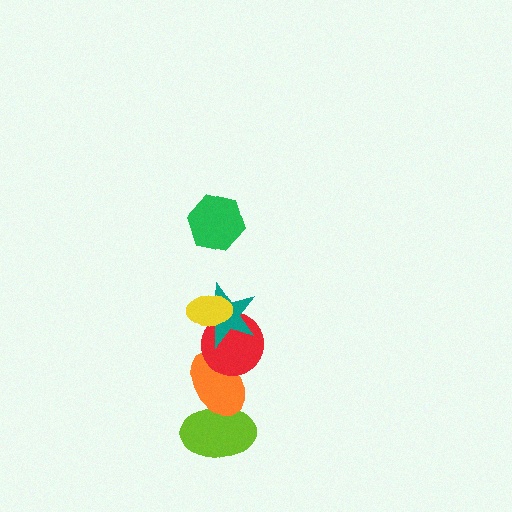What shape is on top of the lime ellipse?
The orange ellipse is on top of the lime ellipse.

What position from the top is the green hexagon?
The green hexagon is 1st from the top.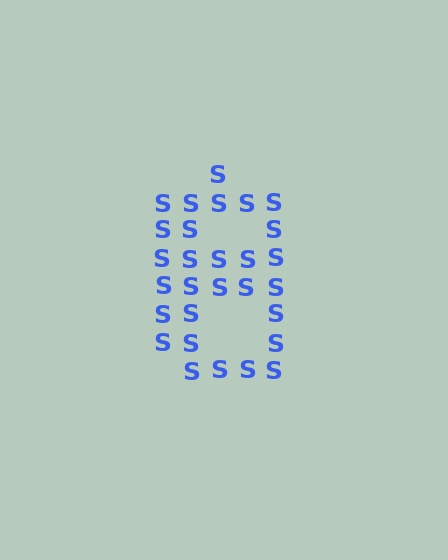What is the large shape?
The large shape is the digit 8.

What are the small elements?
The small elements are letter S's.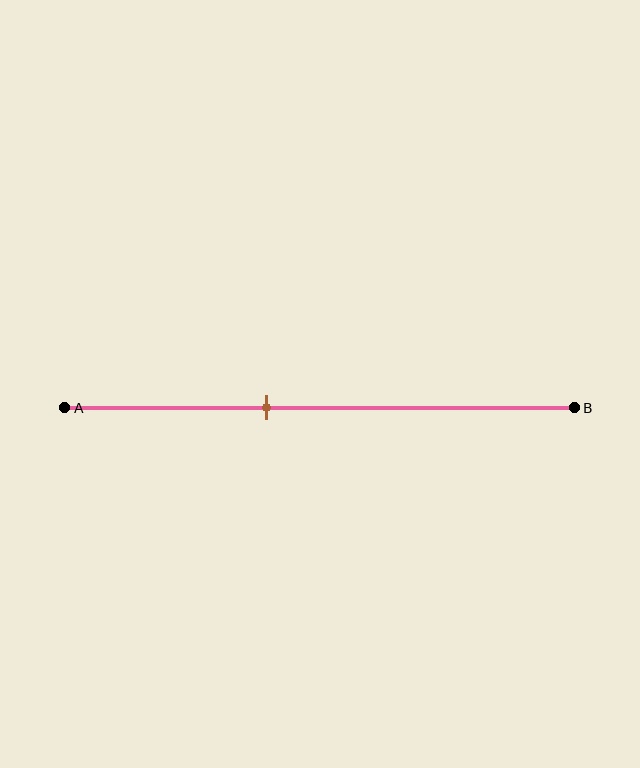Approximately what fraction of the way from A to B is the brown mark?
The brown mark is approximately 40% of the way from A to B.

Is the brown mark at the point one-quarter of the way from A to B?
No, the mark is at about 40% from A, not at the 25% one-quarter point.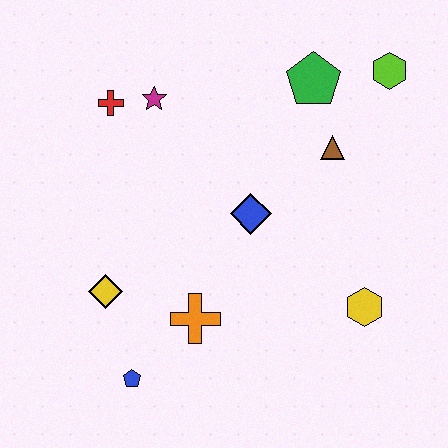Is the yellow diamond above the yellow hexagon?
Yes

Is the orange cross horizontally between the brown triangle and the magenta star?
Yes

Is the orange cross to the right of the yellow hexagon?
No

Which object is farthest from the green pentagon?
The blue pentagon is farthest from the green pentagon.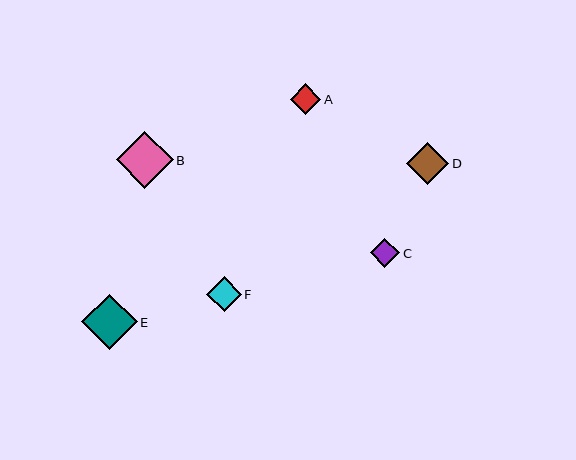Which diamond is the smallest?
Diamond C is the smallest with a size of approximately 30 pixels.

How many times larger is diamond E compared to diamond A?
Diamond E is approximately 1.8 times the size of diamond A.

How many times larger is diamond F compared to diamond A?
Diamond F is approximately 1.1 times the size of diamond A.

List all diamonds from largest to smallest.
From largest to smallest: B, E, D, F, A, C.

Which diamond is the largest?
Diamond B is the largest with a size of approximately 57 pixels.